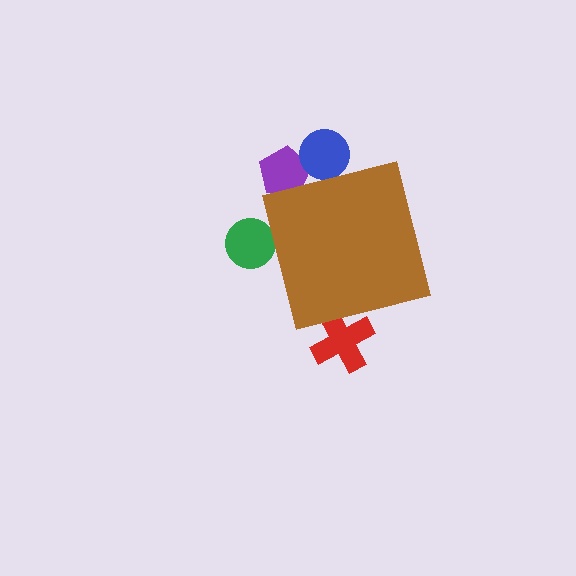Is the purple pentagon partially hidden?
Yes, the purple pentagon is partially hidden behind the brown square.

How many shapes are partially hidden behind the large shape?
4 shapes are partially hidden.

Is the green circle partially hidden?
Yes, the green circle is partially hidden behind the brown square.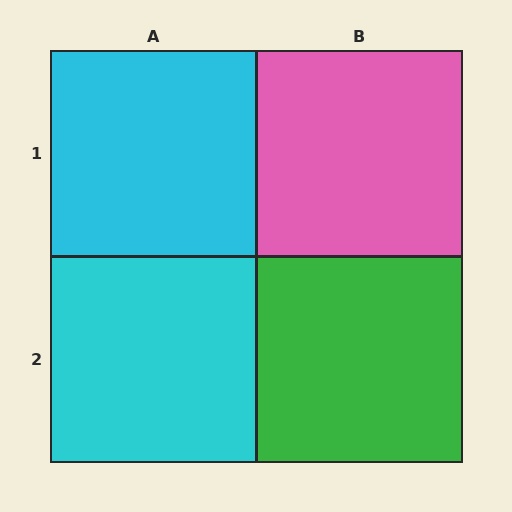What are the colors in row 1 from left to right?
Cyan, pink.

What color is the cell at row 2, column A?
Cyan.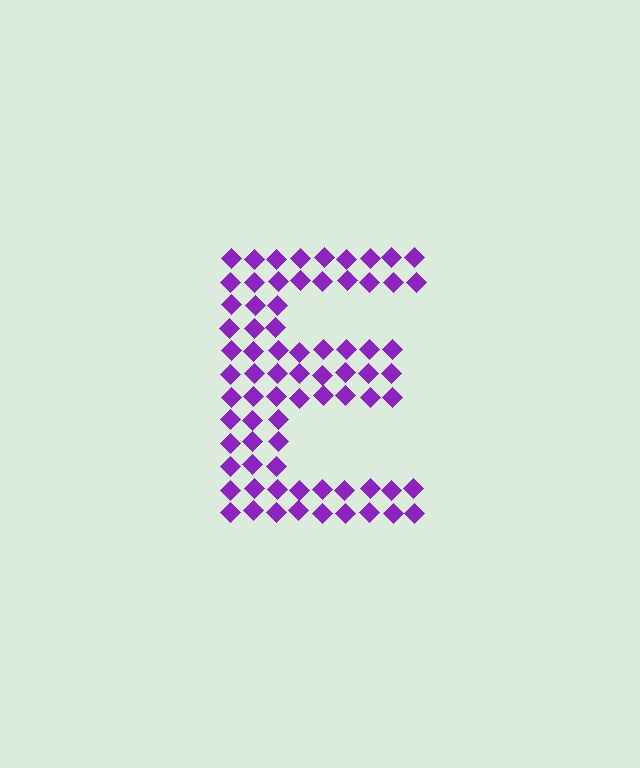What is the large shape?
The large shape is the letter E.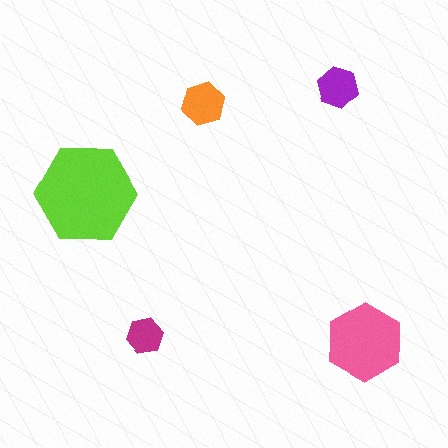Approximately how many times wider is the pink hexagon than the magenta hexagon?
About 2 times wider.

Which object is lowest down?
The pink hexagon is bottommost.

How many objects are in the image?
There are 5 objects in the image.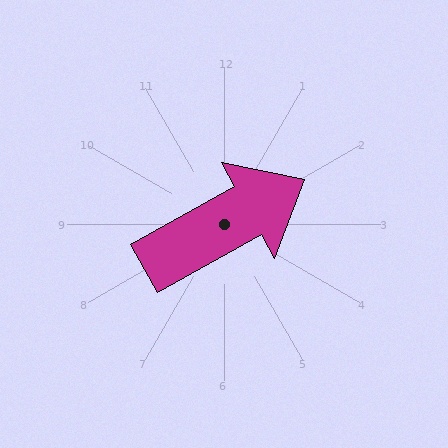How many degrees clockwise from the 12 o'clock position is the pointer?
Approximately 61 degrees.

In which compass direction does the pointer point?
Northeast.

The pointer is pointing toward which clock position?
Roughly 2 o'clock.